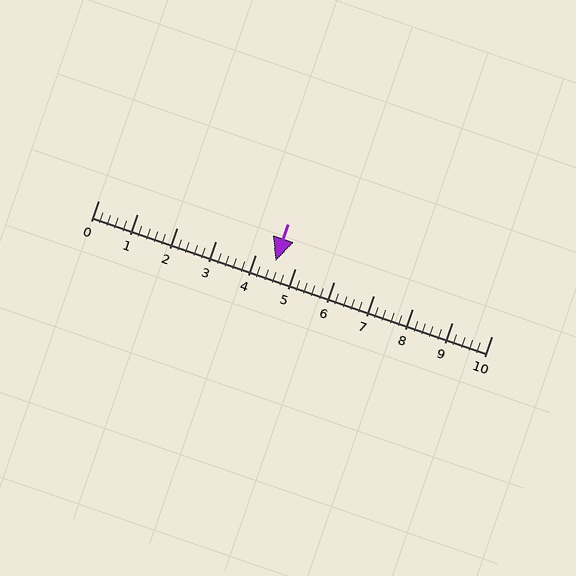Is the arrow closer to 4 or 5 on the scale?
The arrow is closer to 5.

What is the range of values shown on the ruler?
The ruler shows values from 0 to 10.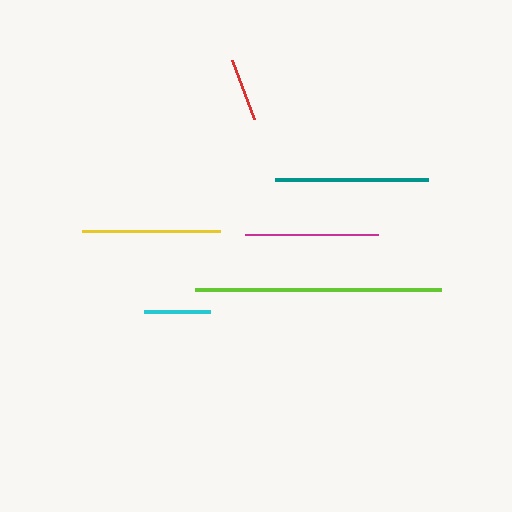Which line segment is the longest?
The lime line is the longest at approximately 247 pixels.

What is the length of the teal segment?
The teal segment is approximately 153 pixels long.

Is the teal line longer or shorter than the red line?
The teal line is longer than the red line.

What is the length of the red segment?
The red segment is approximately 63 pixels long.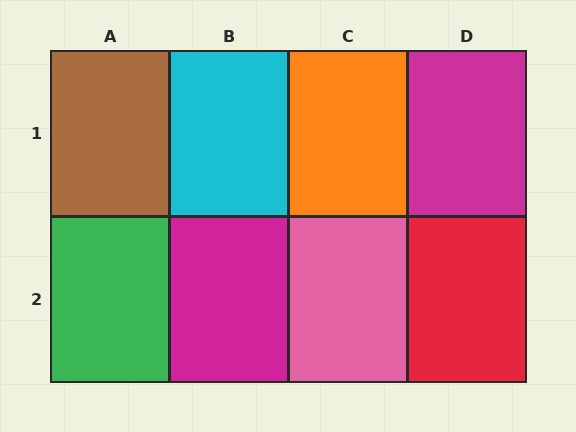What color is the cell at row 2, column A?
Green.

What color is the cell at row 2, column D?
Red.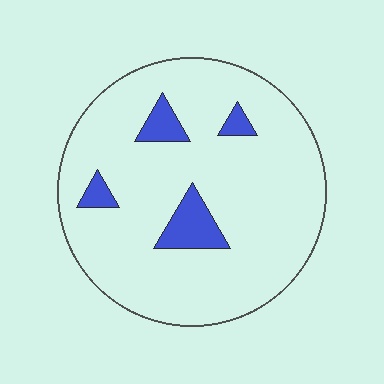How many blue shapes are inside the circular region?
4.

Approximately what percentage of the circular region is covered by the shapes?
Approximately 10%.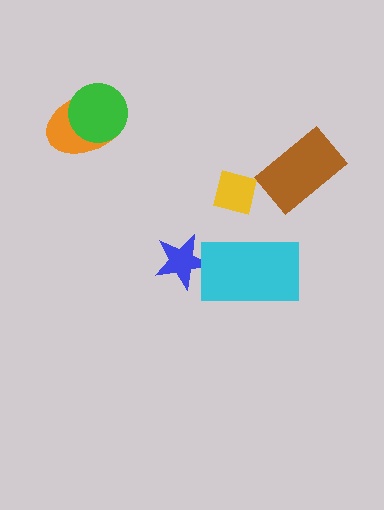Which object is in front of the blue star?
The cyan rectangle is in front of the blue star.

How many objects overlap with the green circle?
1 object overlaps with the green circle.